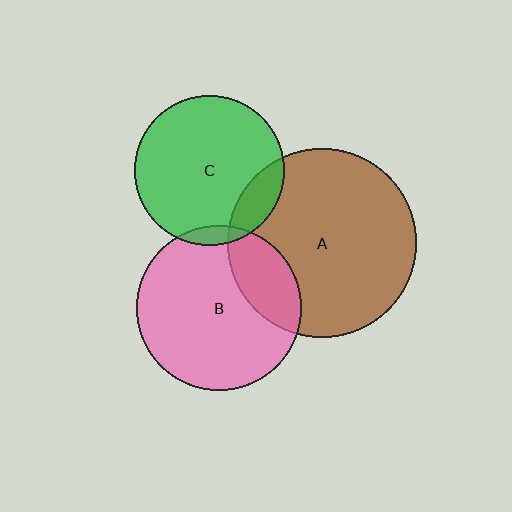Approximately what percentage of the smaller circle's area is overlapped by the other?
Approximately 20%.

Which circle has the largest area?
Circle A (brown).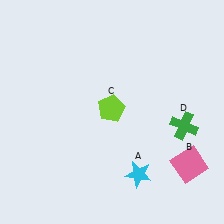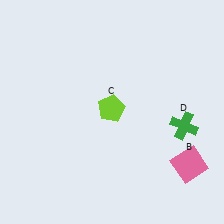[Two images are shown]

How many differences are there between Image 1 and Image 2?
There is 1 difference between the two images.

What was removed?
The cyan star (A) was removed in Image 2.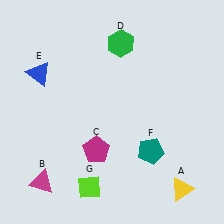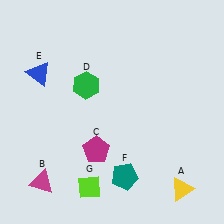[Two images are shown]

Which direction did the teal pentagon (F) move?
The teal pentagon (F) moved left.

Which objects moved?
The objects that moved are: the green hexagon (D), the teal pentagon (F).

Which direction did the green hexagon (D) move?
The green hexagon (D) moved down.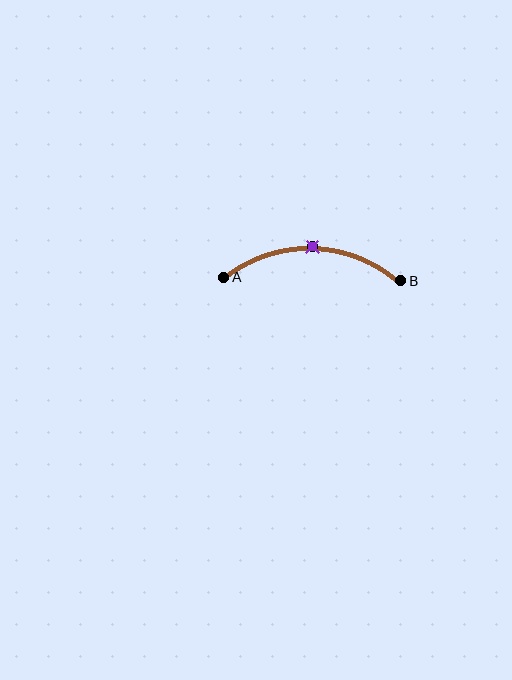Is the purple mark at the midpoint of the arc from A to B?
Yes. The purple mark lies on the arc at equal arc-length from both A and B — it is the arc midpoint.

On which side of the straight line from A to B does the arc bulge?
The arc bulges above the straight line connecting A and B.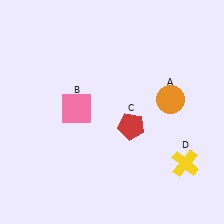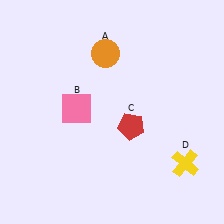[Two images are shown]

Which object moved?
The orange circle (A) moved left.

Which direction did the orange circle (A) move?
The orange circle (A) moved left.